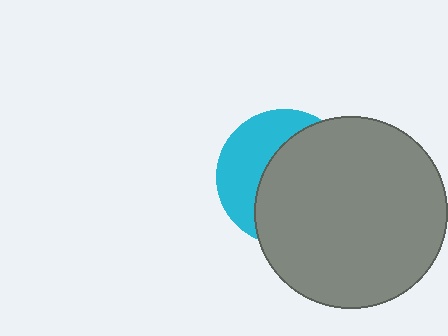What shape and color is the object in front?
The object in front is a gray circle.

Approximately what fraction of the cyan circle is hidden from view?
Roughly 62% of the cyan circle is hidden behind the gray circle.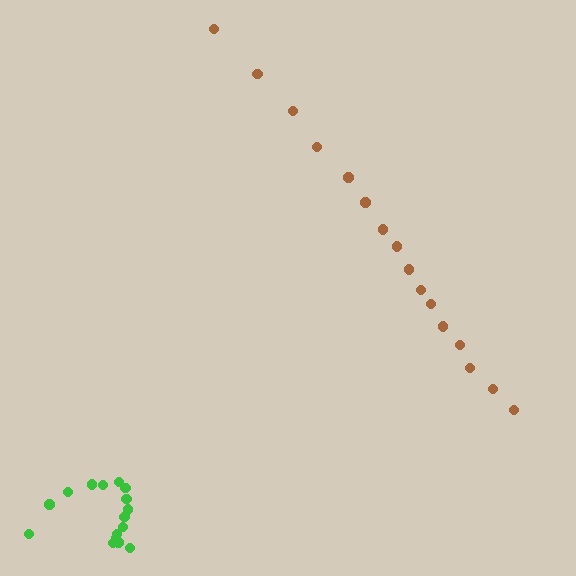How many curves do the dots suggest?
There are 2 distinct paths.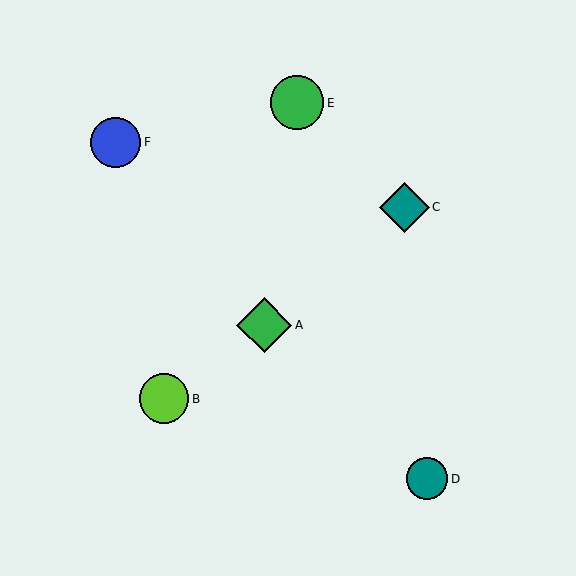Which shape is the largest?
The green diamond (labeled A) is the largest.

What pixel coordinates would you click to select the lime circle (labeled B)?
Click at (164, 399) to select the lime circle B.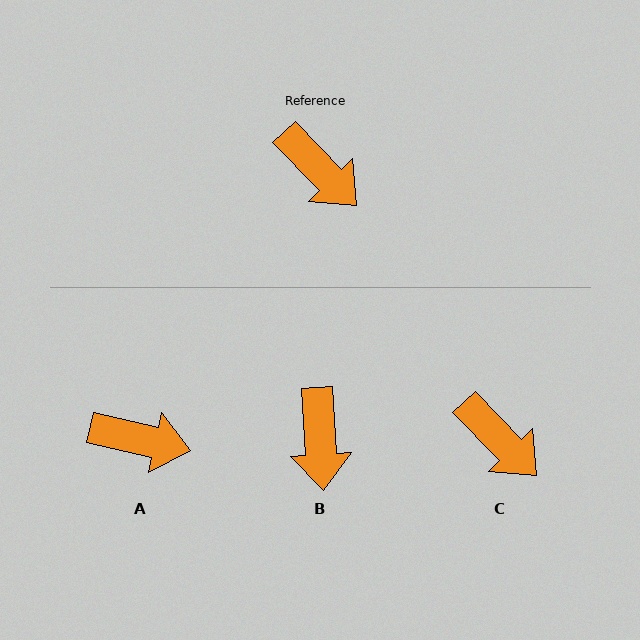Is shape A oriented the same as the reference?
No, it is off by about 33 degrees.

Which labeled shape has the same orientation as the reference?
C.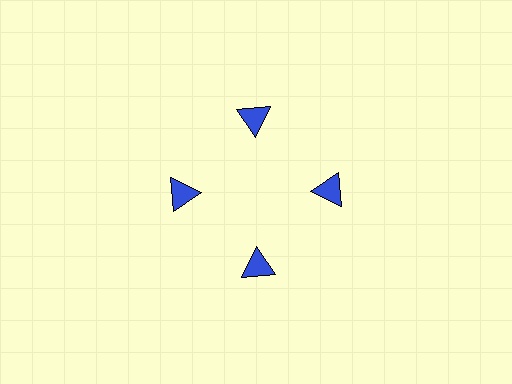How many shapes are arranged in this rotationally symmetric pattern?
There are 4 shapes, arranged in 4 groups of 1.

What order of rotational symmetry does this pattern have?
This pattern has 4-fold rotational symmetry.